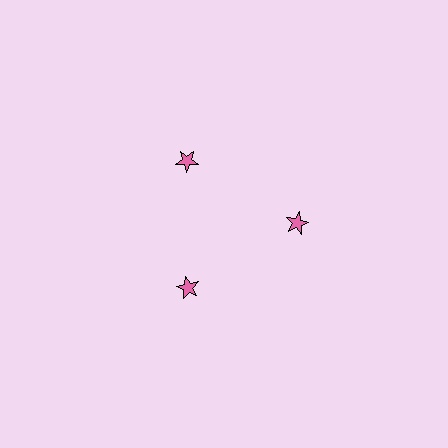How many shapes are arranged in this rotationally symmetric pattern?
There are 3 shapes, arranged in 3 groups of 1.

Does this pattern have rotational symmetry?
Yes, this pattern has 3-fold rotational symmetry. It looks the same after rotating 120 degrees around the center.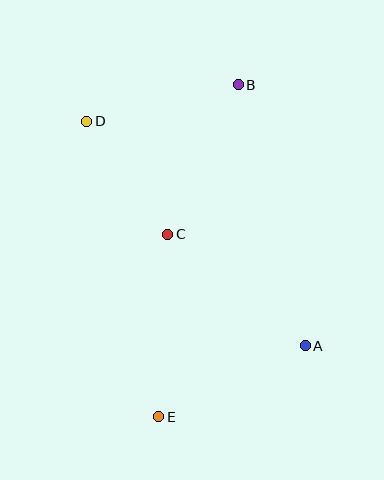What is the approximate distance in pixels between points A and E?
The distance between A and E is approximately 162 pixels.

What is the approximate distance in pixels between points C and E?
The distance between C and E is approximately 183 pixels.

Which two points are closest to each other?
Points C and D are closest to each other.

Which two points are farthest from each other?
Points B and E are farthest from each other.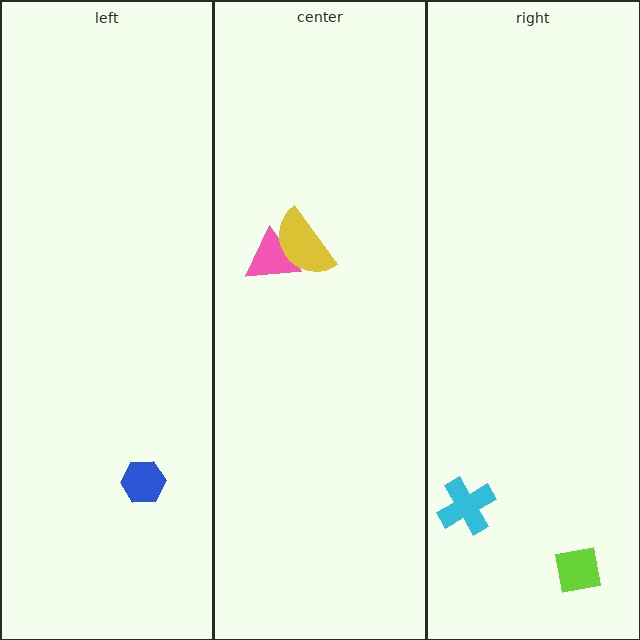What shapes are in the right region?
The cyan cross, the lime square.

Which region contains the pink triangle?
The center region.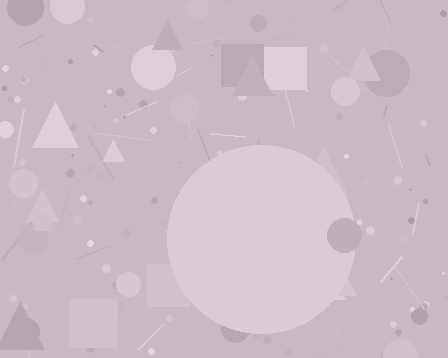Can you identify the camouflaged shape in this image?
The camouflaged shape is a circle.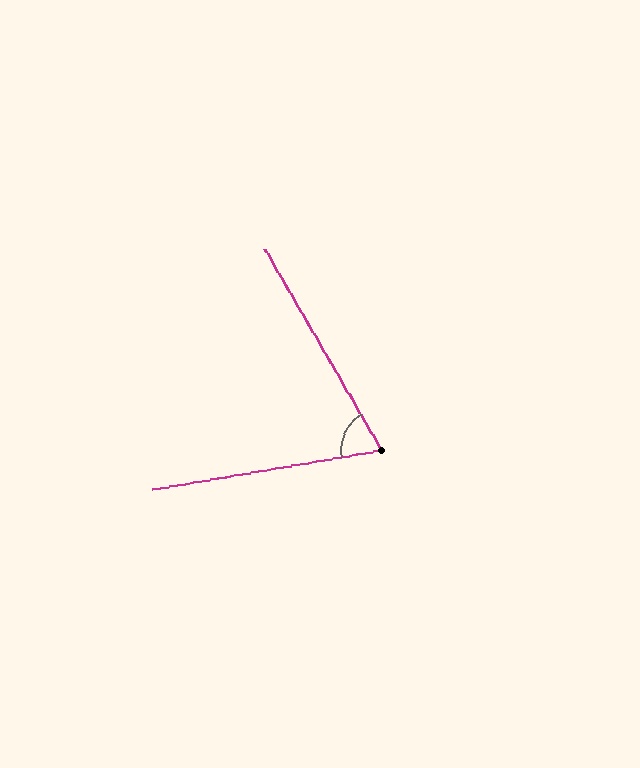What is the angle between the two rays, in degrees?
Approximately 70 degrees.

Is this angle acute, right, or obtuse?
It is acute.